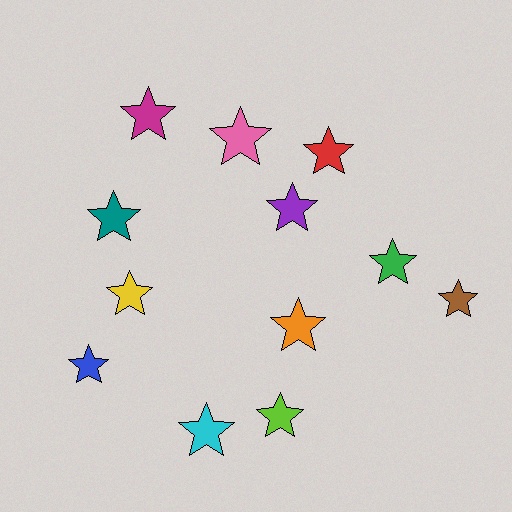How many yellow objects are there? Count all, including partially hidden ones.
There is 1 yellow object.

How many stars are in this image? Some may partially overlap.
There are 12 stars.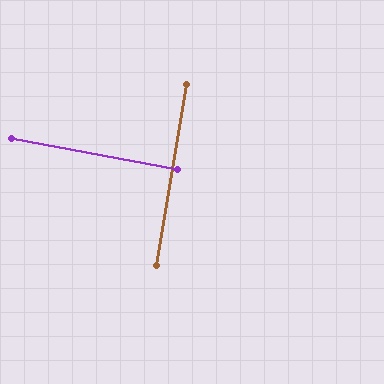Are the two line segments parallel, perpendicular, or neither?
Perpendicular — they meet at approximately 89°.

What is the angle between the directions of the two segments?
Approximately 89 degrees.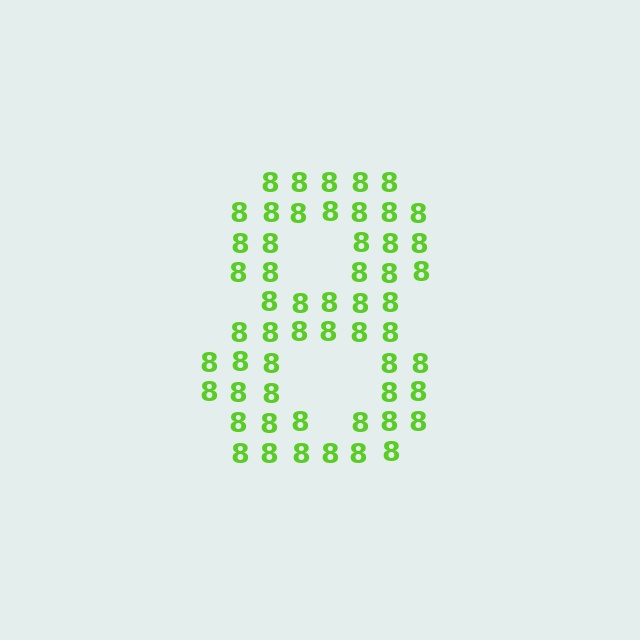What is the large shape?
The large shape is the digit 8.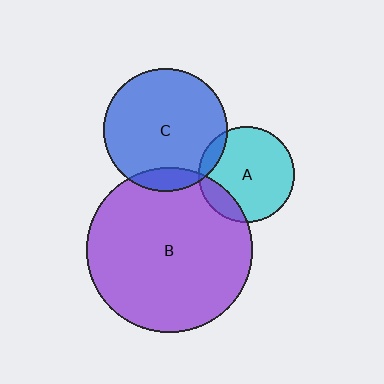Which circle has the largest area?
Circle B (purple).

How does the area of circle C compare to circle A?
Approximately 1.7 times.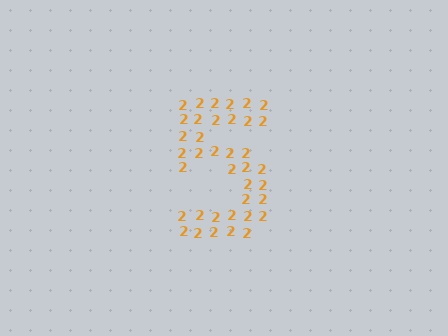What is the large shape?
The large shape is the digit 5.